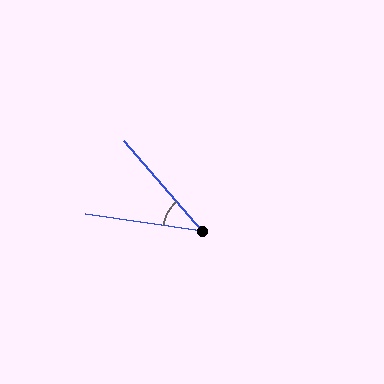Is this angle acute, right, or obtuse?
It is acute.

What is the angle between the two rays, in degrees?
Approximately 41 degrees.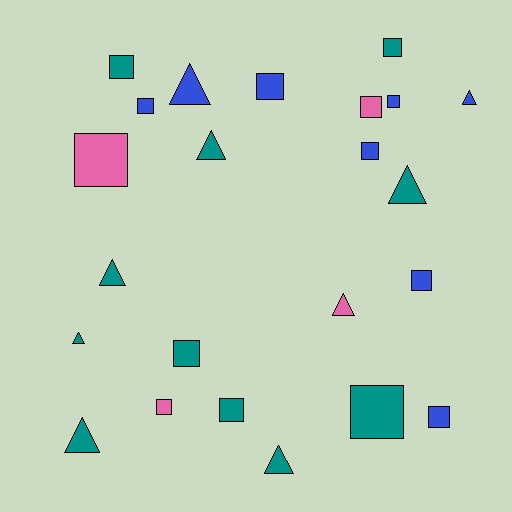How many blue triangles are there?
There are 2 blue triangles.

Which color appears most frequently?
Teal, with 11 objects.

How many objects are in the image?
There are 23 objects.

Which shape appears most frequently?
Square, with 14 objects.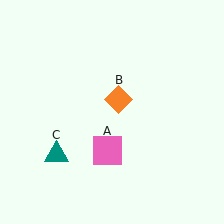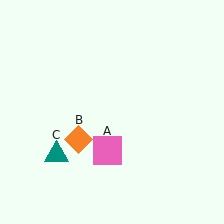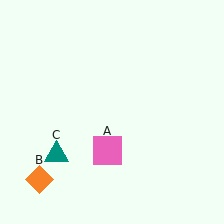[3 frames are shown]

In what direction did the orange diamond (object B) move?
The orange diamond (object B) moved down and to the left.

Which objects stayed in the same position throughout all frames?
Pink square (object A) and teal triangle (object C) remained stationary.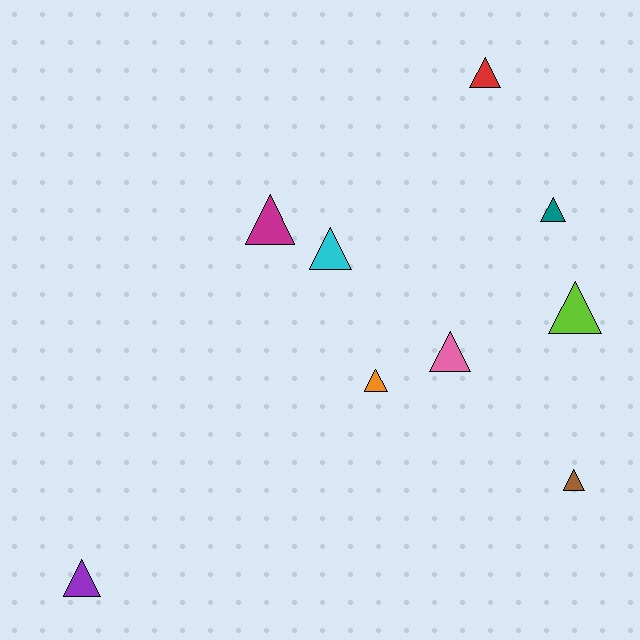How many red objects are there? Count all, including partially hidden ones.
There is 1 red object.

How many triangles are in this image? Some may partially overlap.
There are 9 triangles.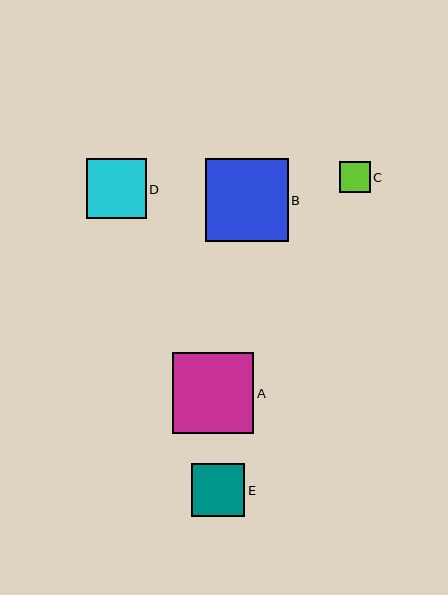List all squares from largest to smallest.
From largest to smallest: B, A, D, E, C.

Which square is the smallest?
Square C is the smallest with a size of approximately 31 pixels.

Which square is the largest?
Square B is the largest with a size of approximately 83 pixels.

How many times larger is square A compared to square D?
Square A is approximately 1.3 times the size of square D.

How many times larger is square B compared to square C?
Square B is approximately 2.6 times the size of square C.